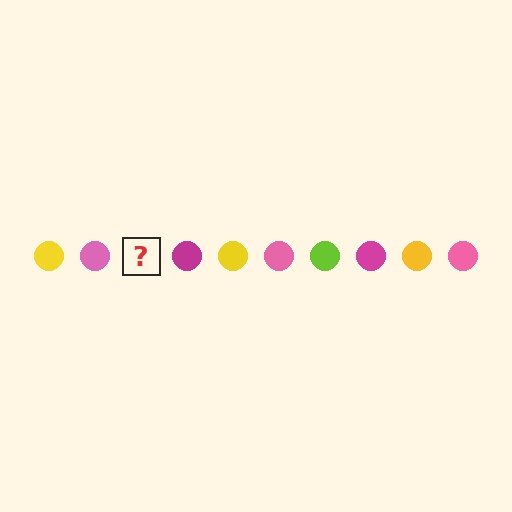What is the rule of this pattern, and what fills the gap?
The rule is that the pattern cycles through yellow, pink, lime, magenta circles. The gap should be filled with a lime circle.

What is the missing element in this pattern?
The missing element is a lime circle.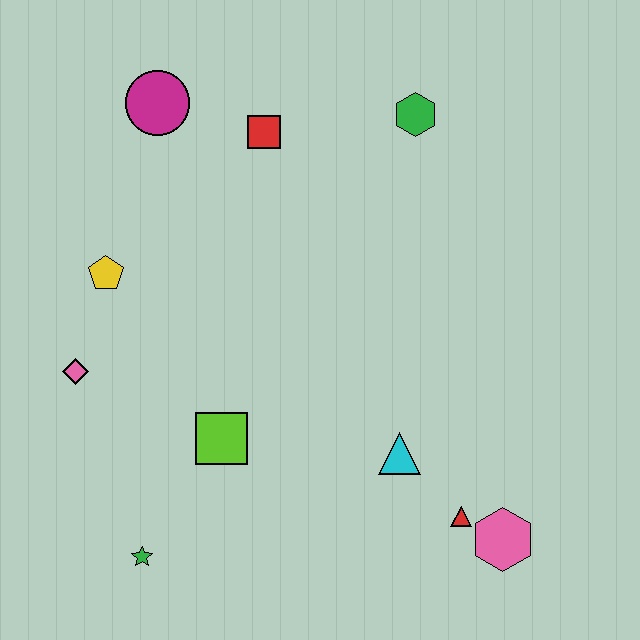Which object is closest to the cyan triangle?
The red triangle is closest to the cyan triangle.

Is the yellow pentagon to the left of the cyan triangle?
Yes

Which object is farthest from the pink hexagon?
The magenta circle is farthest from the pink hexagon.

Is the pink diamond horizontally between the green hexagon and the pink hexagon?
No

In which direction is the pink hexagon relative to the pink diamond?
The pink hexagon is to the right of the pink diamond.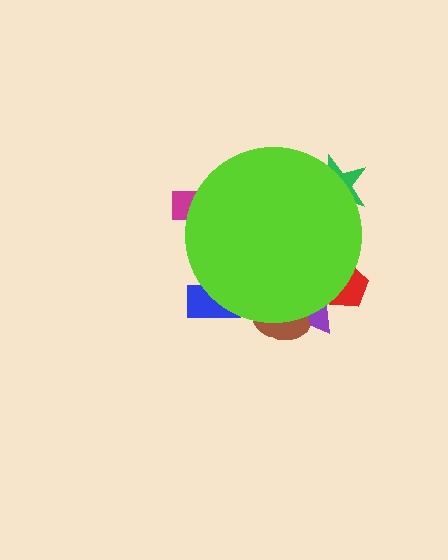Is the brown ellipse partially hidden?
Yes, the brown ellipse is partially hidden behind the lime circle.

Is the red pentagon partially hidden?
Yes, the red pentagon is partially hidden behind the lime circle.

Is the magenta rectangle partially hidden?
Yes, the magenta rectangle is partially hidden behind the lime circle.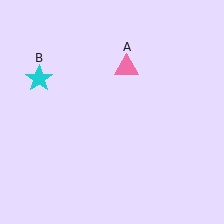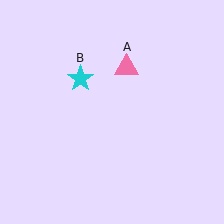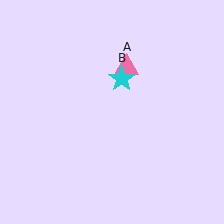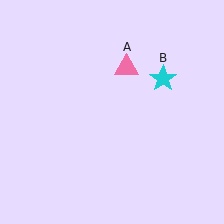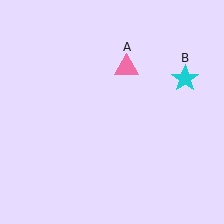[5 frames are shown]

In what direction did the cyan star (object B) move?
The cyan star (object B) moved right.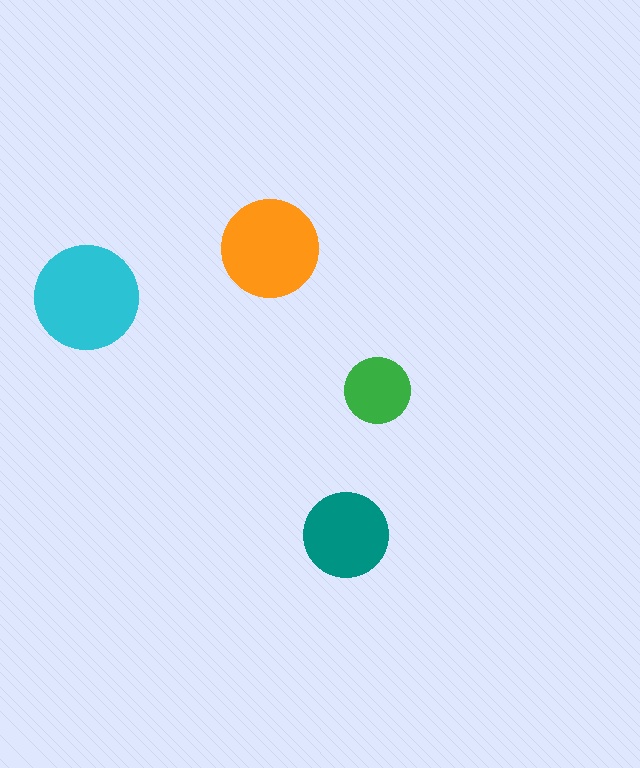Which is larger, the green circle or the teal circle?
The teal one.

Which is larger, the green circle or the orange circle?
The orange one.